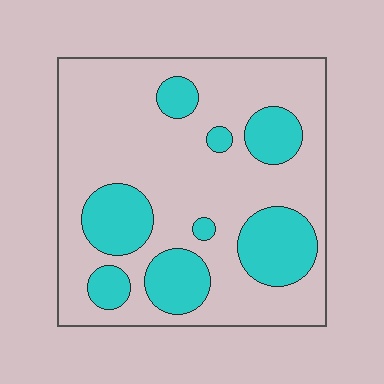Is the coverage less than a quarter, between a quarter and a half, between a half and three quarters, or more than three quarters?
Between a quarter and a half.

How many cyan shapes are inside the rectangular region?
8.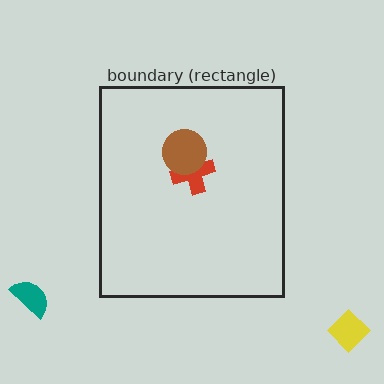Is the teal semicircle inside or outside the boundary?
Outside.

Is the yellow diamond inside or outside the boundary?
Outside.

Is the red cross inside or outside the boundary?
Inside.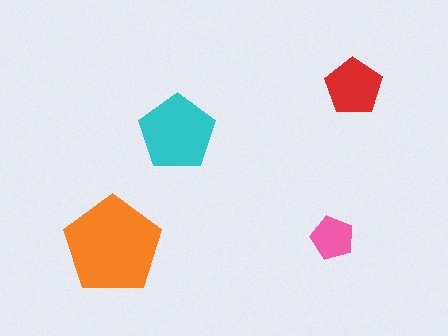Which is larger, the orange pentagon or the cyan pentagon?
The orange one.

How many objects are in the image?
There are 4 objects in the image.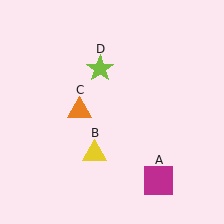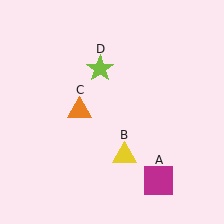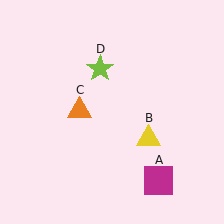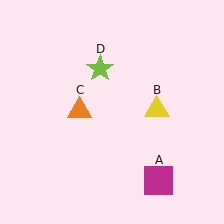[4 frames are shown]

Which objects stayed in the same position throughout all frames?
Magenta square (object A) and orange triangle (object C) and lime star (object D) remained stationary.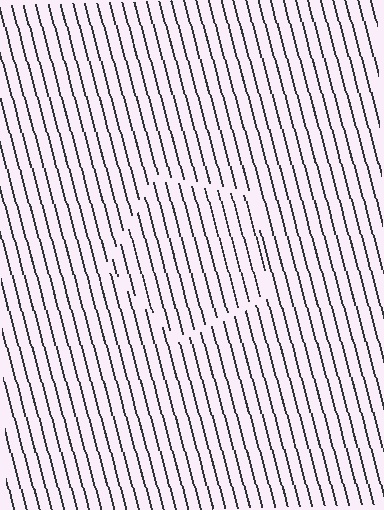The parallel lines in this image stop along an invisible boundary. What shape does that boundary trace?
An illusory pentagon. The interior of the shape contains the same grating, shifted by half a period — the contour is defined by the phase discontinuity where line-ends from the inner and outer gratings abut.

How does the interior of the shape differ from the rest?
The interior of the shape contains the same grating, shifted by half a period — the contour is defined by the phase discontinuity where line-ends from the inner and outer gratings abut.